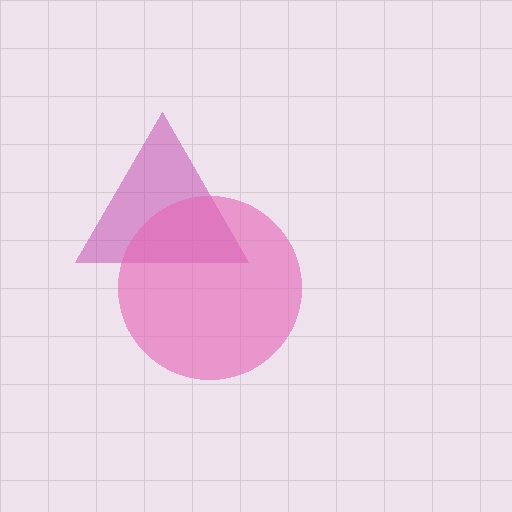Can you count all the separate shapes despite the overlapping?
Yes, there are 2 separate shapes.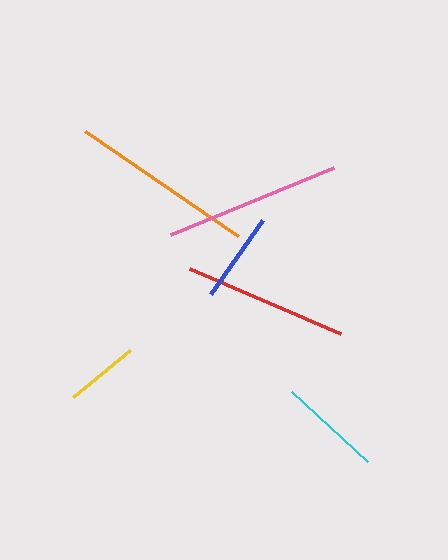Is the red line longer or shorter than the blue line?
The red line is longer than the blue line.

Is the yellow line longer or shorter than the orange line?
The orange line is longer than the yellow line.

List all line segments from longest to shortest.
From longest to shortest: orange, pink, red, cyan, blue, yellow.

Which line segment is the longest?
The orange line is the longest at approximately 186 pixels.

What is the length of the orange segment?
The orange segment is approximately 186 pixels long.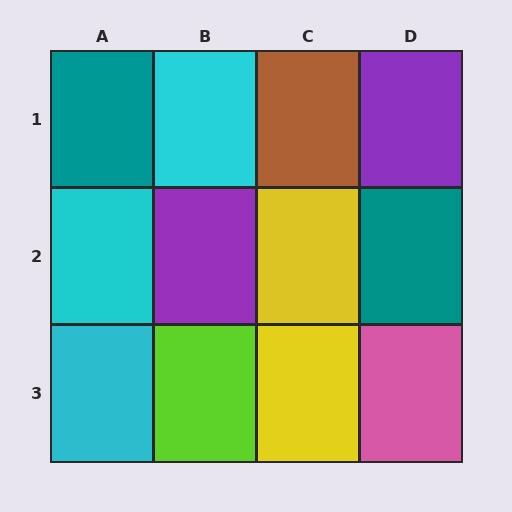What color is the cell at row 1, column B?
Cyan.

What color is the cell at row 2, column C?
Yellow.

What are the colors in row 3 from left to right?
Cyan, lime, yellow, pink.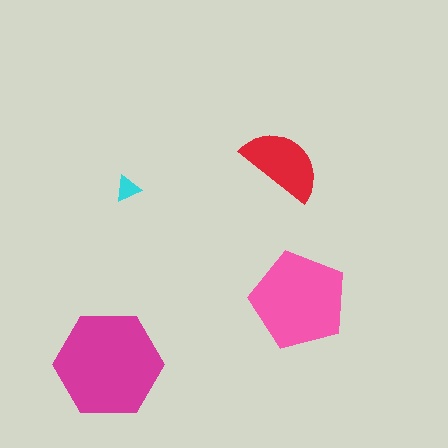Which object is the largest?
The magenta hexagon.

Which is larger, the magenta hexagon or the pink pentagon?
The magenta hexagon.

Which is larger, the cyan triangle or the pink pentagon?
The pink pentagon.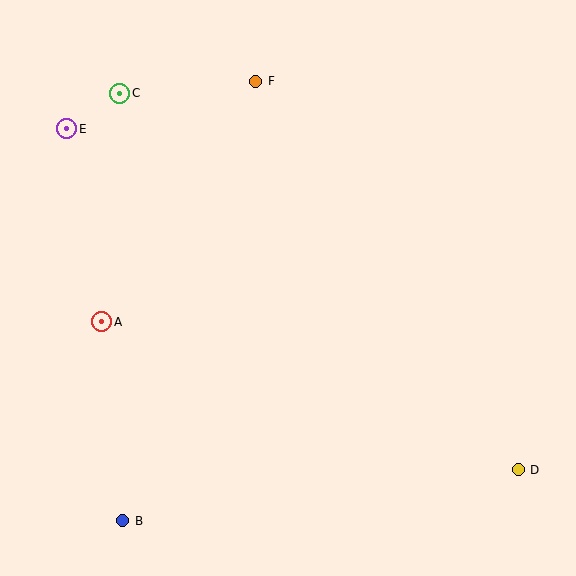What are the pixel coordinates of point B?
Point B is at (123, 521).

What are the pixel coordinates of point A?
Point A is at (102, 322).